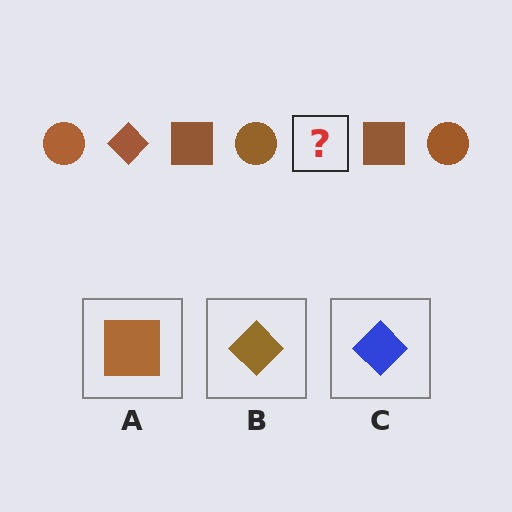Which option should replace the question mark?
Option B.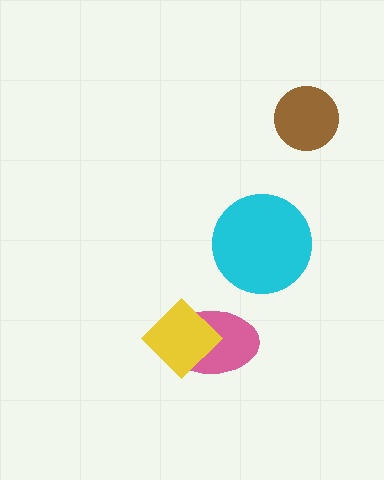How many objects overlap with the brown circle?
0 objects overlap with the brown circle.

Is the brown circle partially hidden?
No, no other shape covers it.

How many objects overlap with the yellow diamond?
1 object overlaps with the yellow diamond.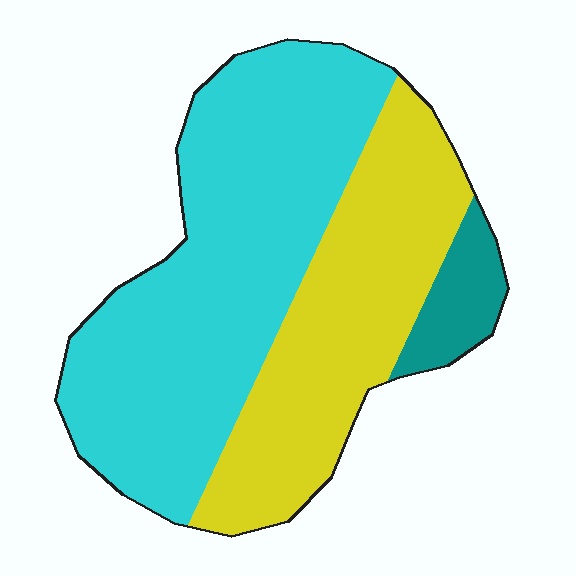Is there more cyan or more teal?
Cyan.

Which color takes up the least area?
Teal, at roughly 5%.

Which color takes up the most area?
Cyan, at roughly 55%.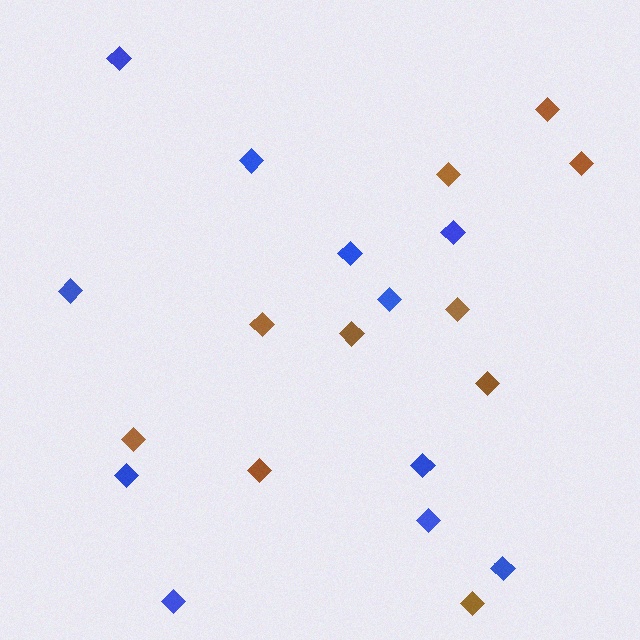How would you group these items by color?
There are 2 groups: one group of brown diamonds (10) and one group of blue diamonds (11).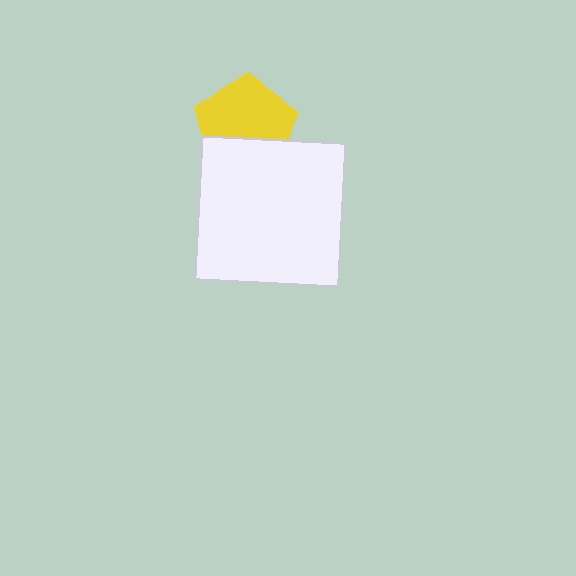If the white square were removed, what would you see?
You would see the complete yellow pentagon.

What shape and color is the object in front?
The object in front is a white square.